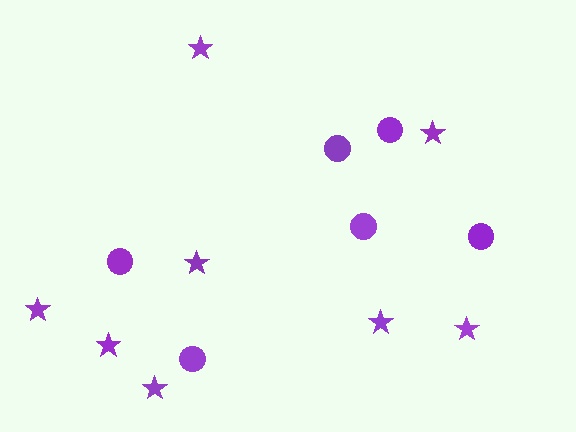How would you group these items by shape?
There are 2 groups: one group of circles (6) and one group of stars (8).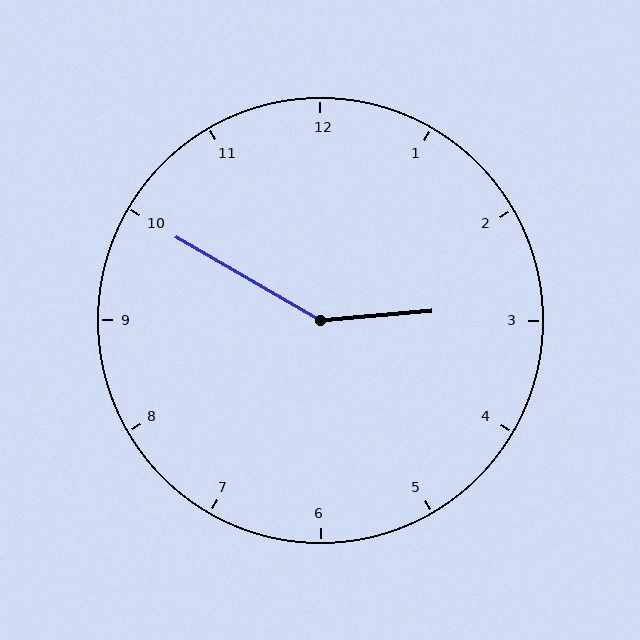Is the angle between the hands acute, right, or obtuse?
It is obtuse.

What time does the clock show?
2:50.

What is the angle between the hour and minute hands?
Approximately 145 degrees.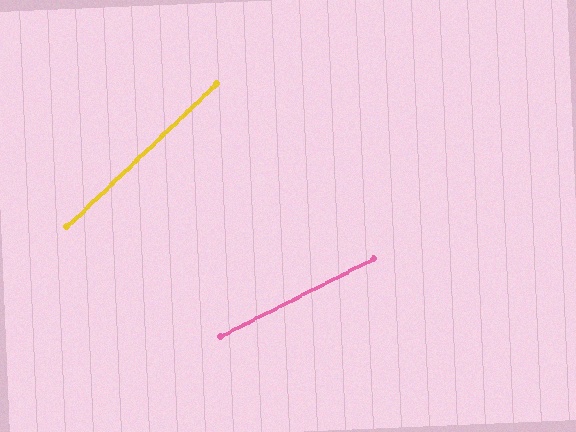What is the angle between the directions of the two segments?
Approximately 17 degrees.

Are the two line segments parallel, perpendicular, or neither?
Neither parallel nor perpendicular — they differ by about 17°.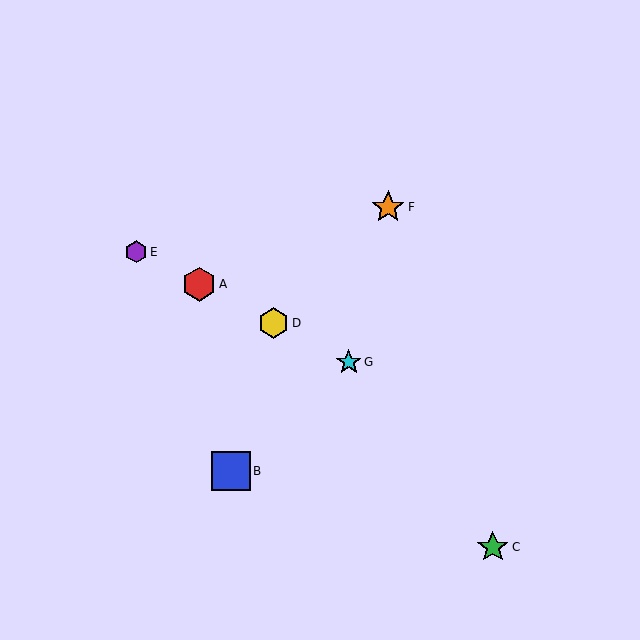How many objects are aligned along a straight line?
4 objects (A, D, E, G) are aligned along a straight line.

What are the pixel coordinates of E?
Object E is at (136, 252).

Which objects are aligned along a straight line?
Objects A, D, E, G are aligned along a straight line.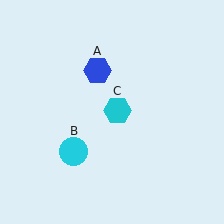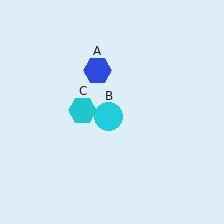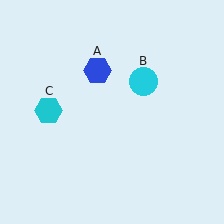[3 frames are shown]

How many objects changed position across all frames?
2 objects changed position: cyan circle (object B), cyan hexagon (object C).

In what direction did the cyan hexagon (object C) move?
The cyan hexagon (object C) moved left.